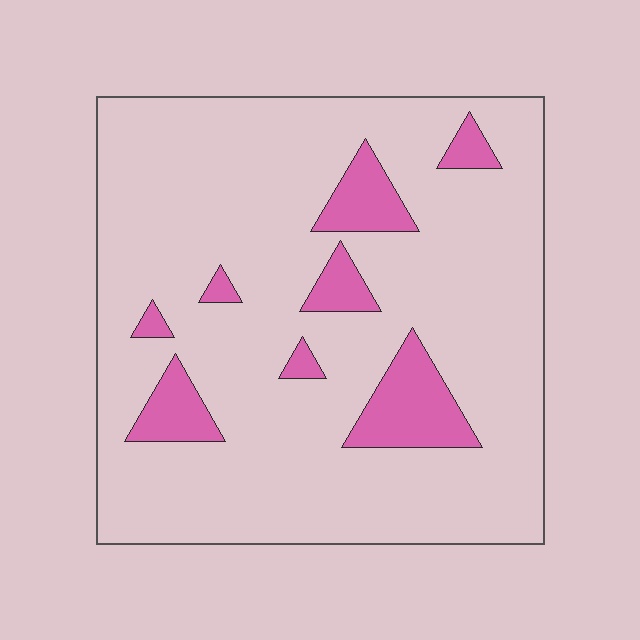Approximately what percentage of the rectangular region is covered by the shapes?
Approximately 15%.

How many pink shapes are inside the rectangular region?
8.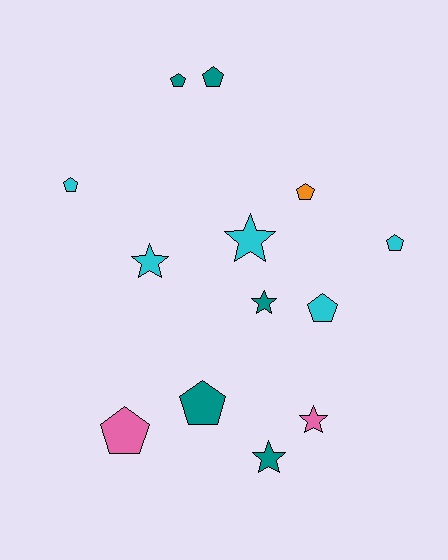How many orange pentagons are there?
There is 1 orange pentagon.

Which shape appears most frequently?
Pentagon, with 8 objects.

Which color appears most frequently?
Cyan, with 5 objects.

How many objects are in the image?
There are 13 objects.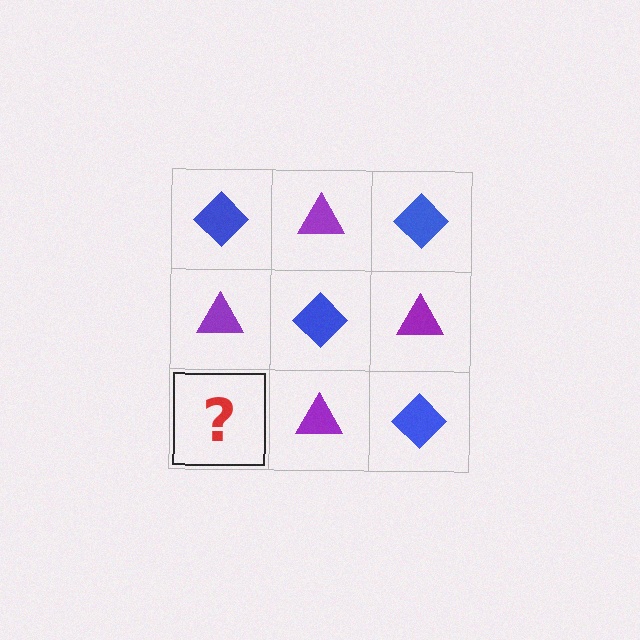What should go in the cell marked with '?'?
The missing cell should contain a blue diamond.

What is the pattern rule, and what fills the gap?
The rule is that it alternates blue diamond and purple triangle in a checkerboard pattern. The gap should be filled with a blue diamond.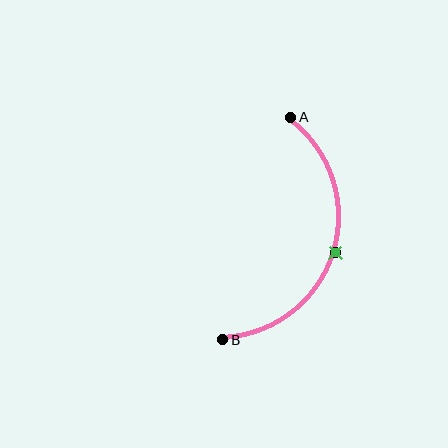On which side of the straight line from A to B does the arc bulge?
The arc bulges to the right of the straight line connecting A and B.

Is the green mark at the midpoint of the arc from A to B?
Yes. The green mark lies on the arc at equal arc-length from both A and B — it is the arc midpoint.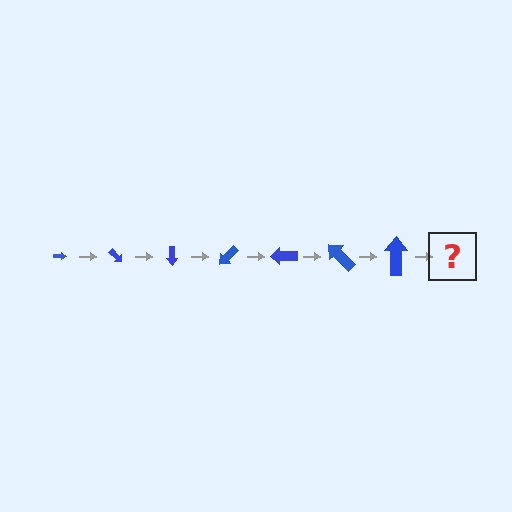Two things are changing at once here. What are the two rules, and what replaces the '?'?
The two rules are that the arrow grows larger each step and it rotates 45 degrees each step. The '?' should be an arrow, larger than the previous one and rotated 315 degrees from the start.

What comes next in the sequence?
The next element should be an arrow, larger than the previous one and rotated 315 degrees from the start.